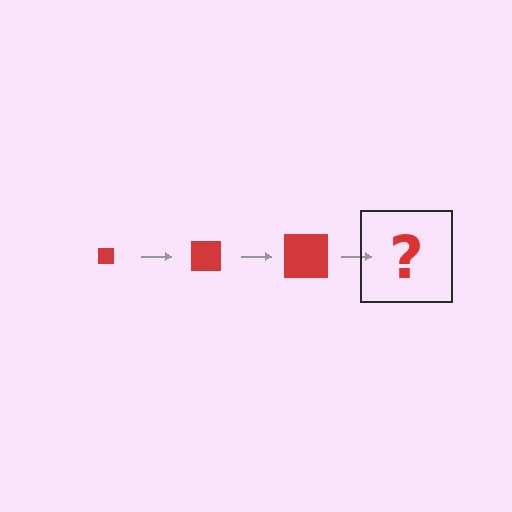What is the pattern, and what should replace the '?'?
The pattern is that the square gets progressively larger each step. The '?' should be a red square, larger than the previous one.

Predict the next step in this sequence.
The next step is a red square, larger than the previous one.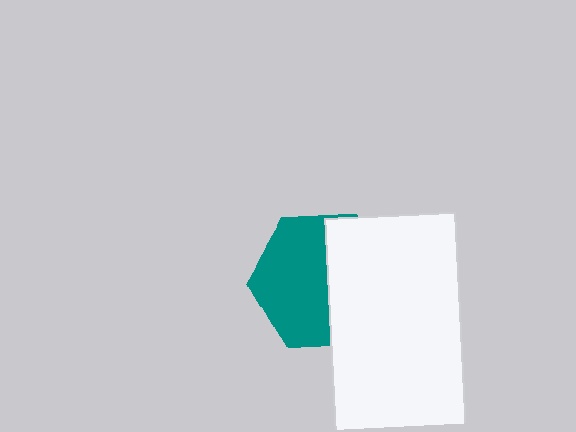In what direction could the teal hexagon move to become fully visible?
The teal hexagon could move left. That would shift it out from behind the white rectangle entirely.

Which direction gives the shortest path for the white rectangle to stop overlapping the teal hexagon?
Moving right gives the shortest separation.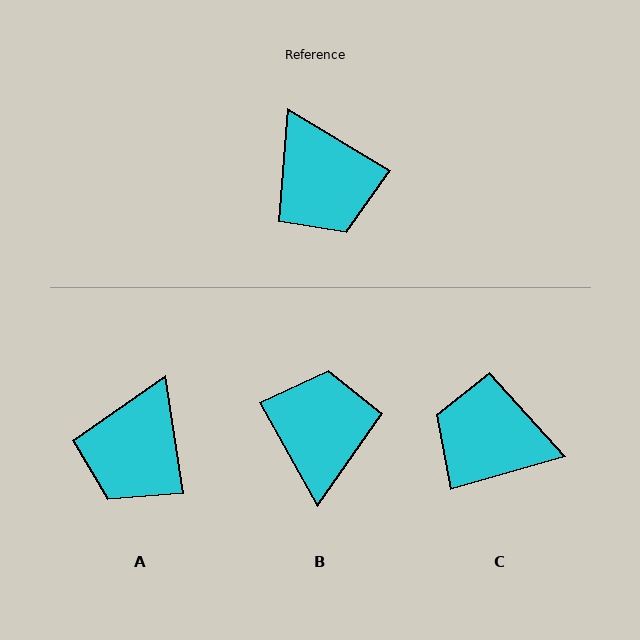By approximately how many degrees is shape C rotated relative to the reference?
Approximately 133 degrees clockwise.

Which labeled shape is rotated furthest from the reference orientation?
B, about 150 degrees away.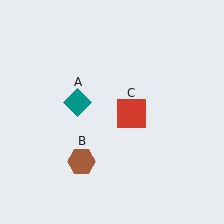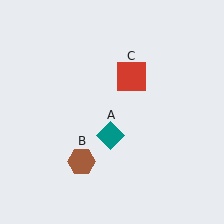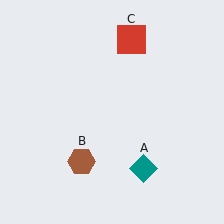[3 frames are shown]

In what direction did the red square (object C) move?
The red square (object C) moved up.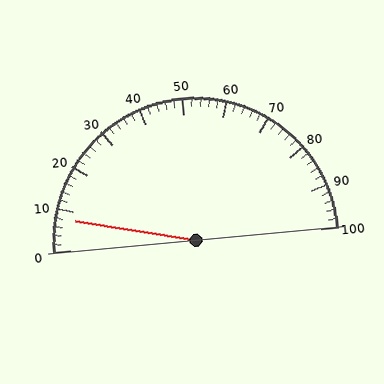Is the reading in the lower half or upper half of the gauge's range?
The reading is in the lower half of the range (0 to 100).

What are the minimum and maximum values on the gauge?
The gauge ranges from 0 to 100.